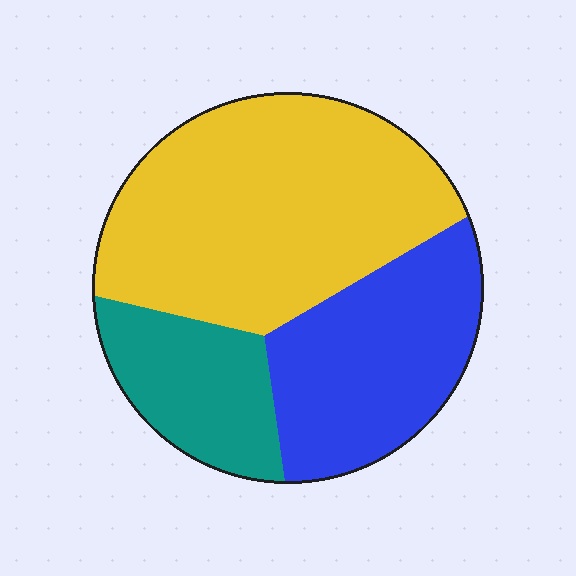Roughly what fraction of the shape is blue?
Blue takes up about one third (1/3) of the shape.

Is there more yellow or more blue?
Yellow.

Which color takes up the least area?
Teal, at roughly 20%.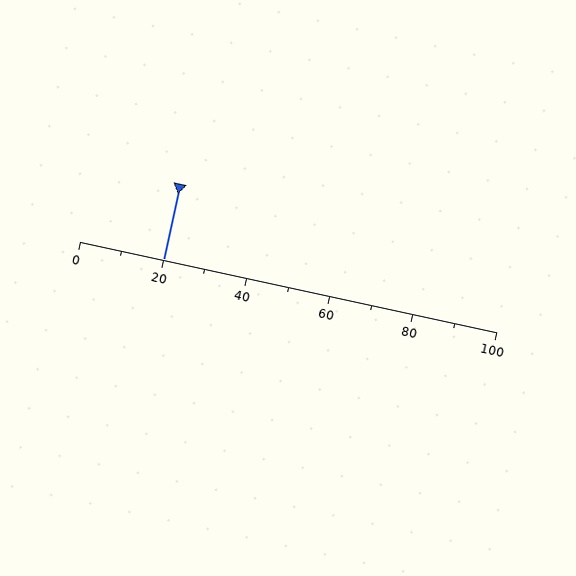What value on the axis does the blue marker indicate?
The marker indicates approximately 20.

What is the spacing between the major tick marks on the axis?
The major ticks are spaced 20 apart.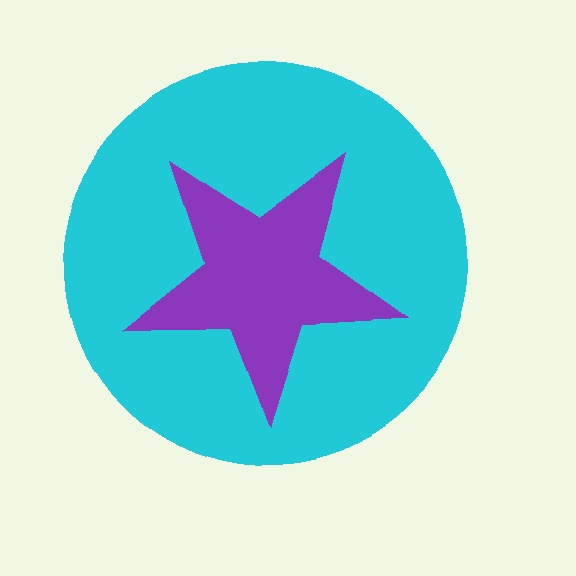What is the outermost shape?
The cyan circle.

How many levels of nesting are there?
2.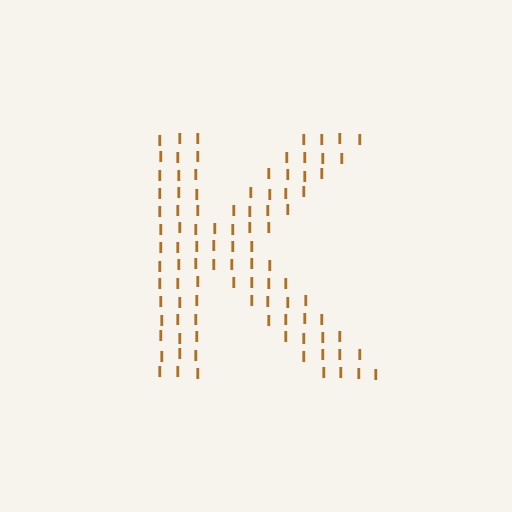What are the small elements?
The small elements are letter I's.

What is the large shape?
The large shape is the letter K.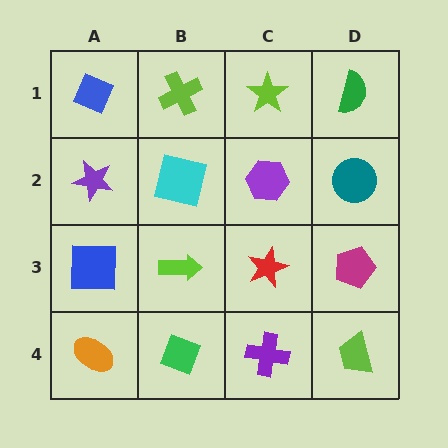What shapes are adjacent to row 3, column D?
A teal circle (row 2, column D), a lime trapezoid (row 4, column D), a red star (row 3, column C).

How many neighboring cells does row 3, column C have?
4.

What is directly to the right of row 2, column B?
A purple hexagon.